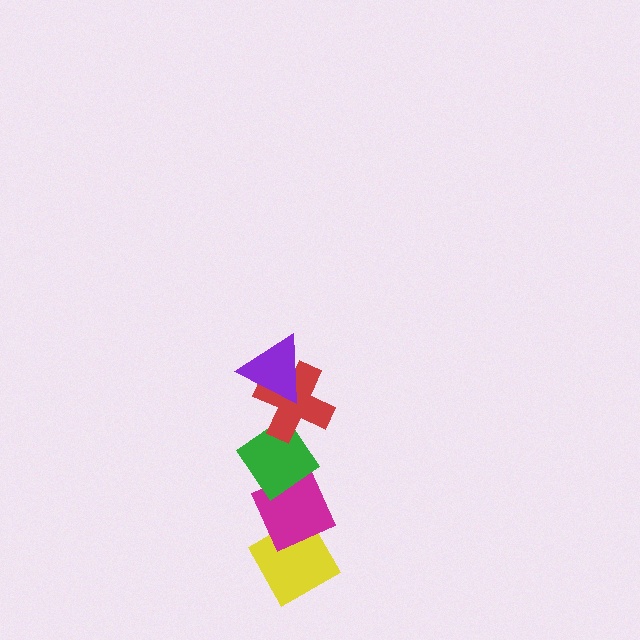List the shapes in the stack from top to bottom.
From top to bottom: the purple triangle, the red cross, the green diamond, the magenta diamond, the yellow diamond.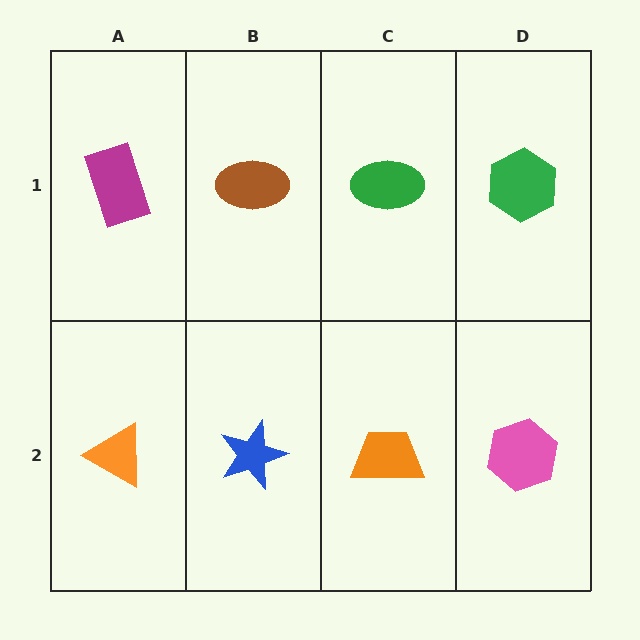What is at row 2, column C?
An orange trapezoid.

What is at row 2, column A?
An orange triangle.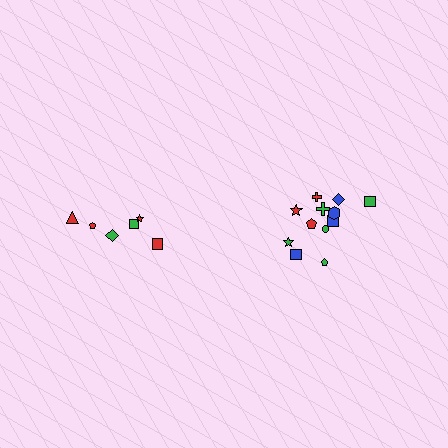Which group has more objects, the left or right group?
The right group.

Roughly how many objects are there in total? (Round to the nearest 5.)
Roughly 20 objects in total.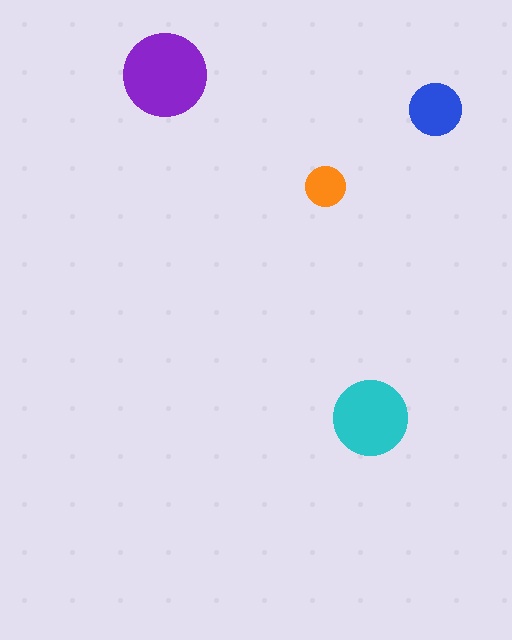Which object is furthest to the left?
The purple circle is leftmost.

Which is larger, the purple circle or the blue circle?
The purple one.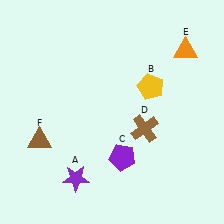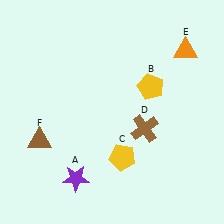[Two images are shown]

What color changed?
The pentagon (C) changed from purple in Image 1 to yellow in Image 2.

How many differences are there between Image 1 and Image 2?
There is 1 difference between the two images.